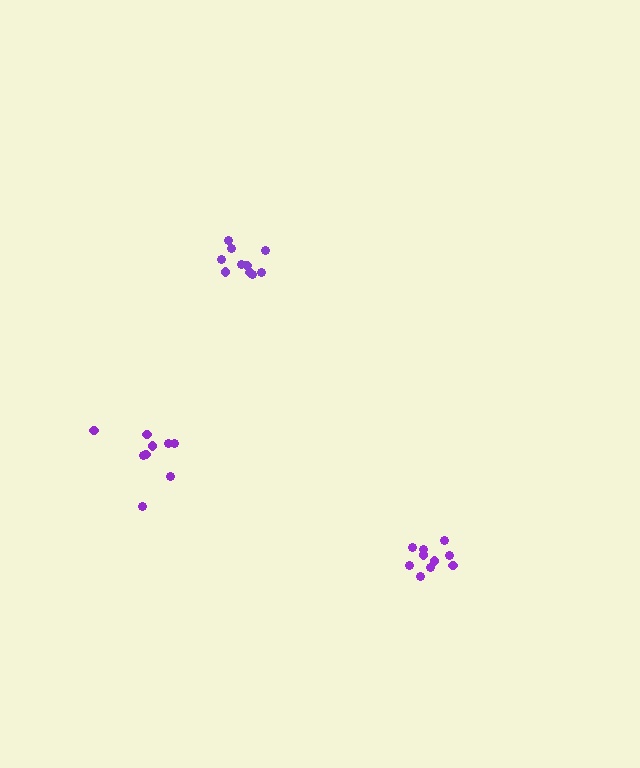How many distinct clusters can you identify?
There are 3 distinct clusters.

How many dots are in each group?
Group 1: 9 dots, Group 2: 10 dots, Group 3: 10 dots (29 total).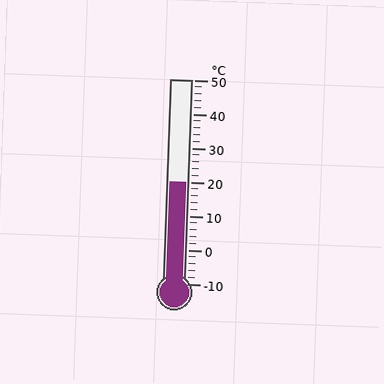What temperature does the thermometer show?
The thermometer shows approximately 20°C.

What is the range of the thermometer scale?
The thermometer scale ranges from -10°C to 50°C.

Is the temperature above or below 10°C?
The temperature is above 10°C.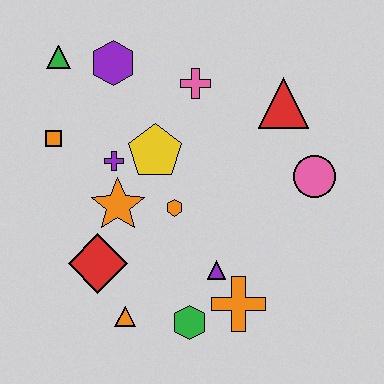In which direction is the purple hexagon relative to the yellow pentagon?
The purple hexagon is above the yellow pentagon.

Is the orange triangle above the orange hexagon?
No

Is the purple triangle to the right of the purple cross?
Yes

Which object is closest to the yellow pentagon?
The purple cross is closest to the yellow pentagon.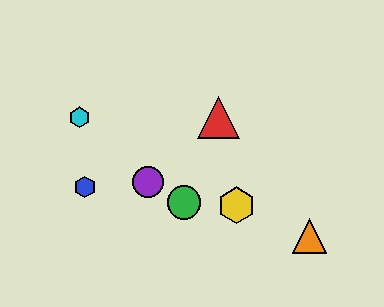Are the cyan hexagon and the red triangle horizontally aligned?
Yes, both are at y≈117.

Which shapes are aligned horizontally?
The red triangle, the cyan hexagon are aligned horizontally.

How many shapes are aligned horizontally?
2 shapes (the red triangle, the cyan hexagon) are aligned horizontally.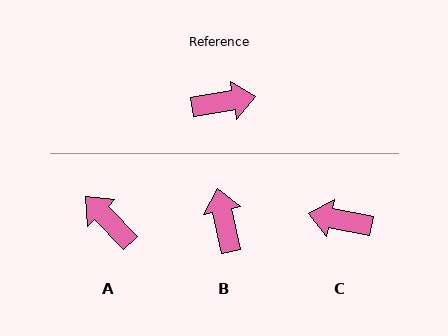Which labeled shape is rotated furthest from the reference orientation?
C, about 159 degrees away.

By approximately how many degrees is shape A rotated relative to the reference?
Approximately 125 degrees counter-clockwise.